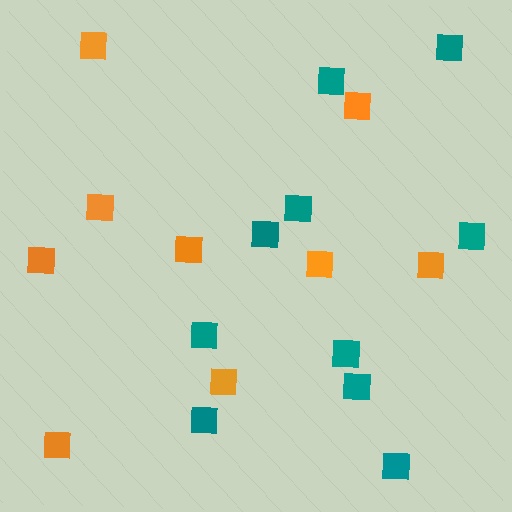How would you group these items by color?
There are 2 groups: one group of orange squares (9) and one group of teal squares (10).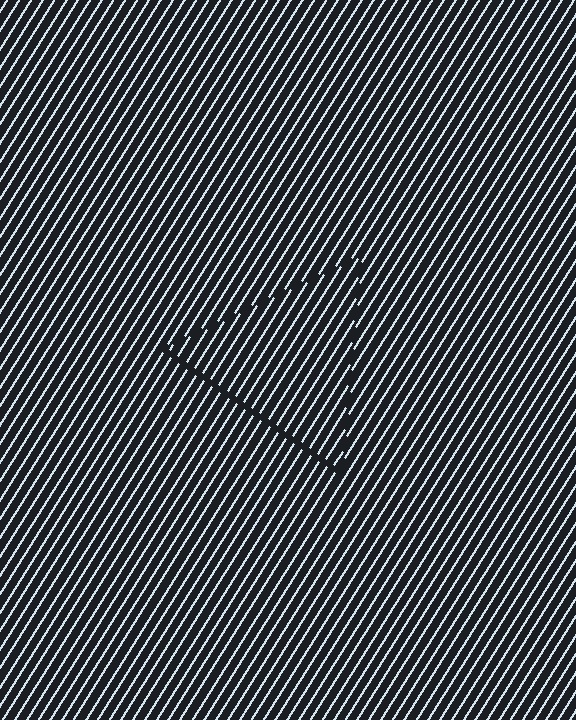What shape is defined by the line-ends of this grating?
An illusory triangle. The interior of the shape contains the same grating, shifted by half a period — the contour is defined by the phase discontinuity where line-ends from the inner and outer gratings abut.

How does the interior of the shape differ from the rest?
The interior of the shape contains the same grating, shifted by half a period — the contour is defined by the phase discontinuity where line-ends from the inner and outer gratings abut.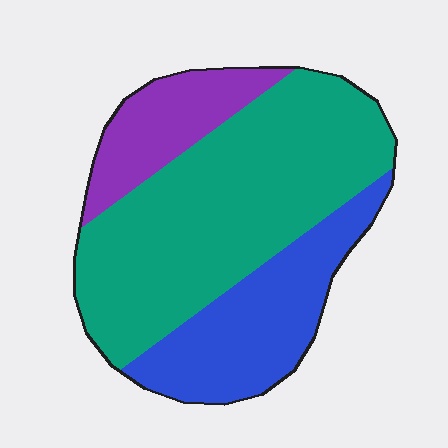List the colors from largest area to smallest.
From largest to smallest: teal, blue, purple.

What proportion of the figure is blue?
Blue covers roughly 25% of the figure.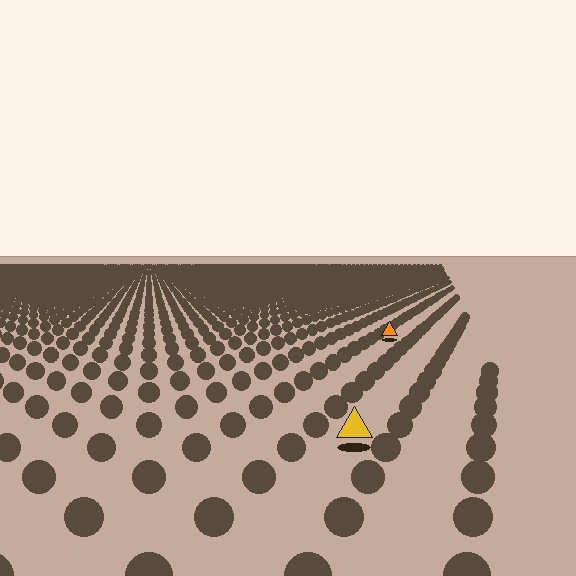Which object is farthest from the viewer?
The orange triangle is farthest from the viewer. It appears smaller and the ground texture around it is denser.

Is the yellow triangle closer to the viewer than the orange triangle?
Yes. The yellow triangle is closer — you can tell from the texture gradient: the ground texture is coarser near it.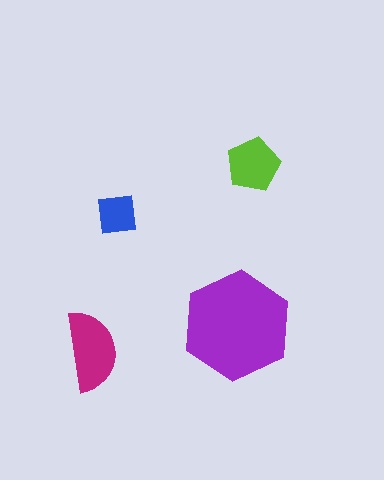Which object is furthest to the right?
The lime pentagon is rightmost.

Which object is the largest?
The purple hexagon.